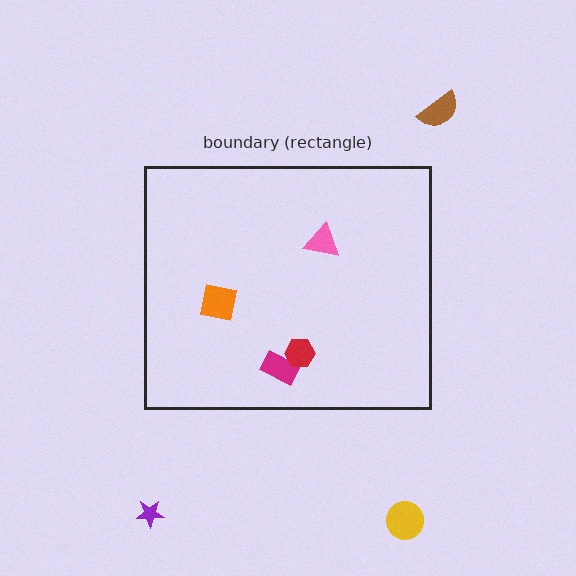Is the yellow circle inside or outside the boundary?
Outside.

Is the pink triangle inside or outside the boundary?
Inside.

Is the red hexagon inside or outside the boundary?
Inside.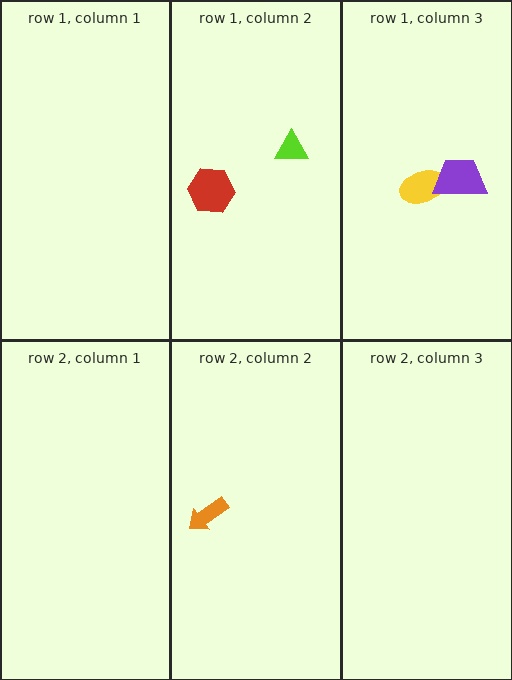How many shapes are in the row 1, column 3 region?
2.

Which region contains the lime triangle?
The row 1, column 2 region.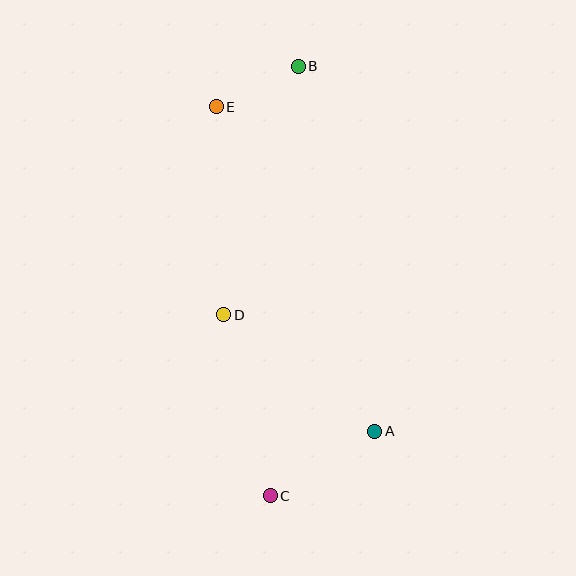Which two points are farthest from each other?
Points B and C are farthest from each other.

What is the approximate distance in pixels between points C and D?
The distance between C and D is approximately 187 pixels.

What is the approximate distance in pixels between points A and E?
The distance between A and E is approximately 361 pixels.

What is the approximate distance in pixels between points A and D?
The distance between A and D is approximately 191 pixels.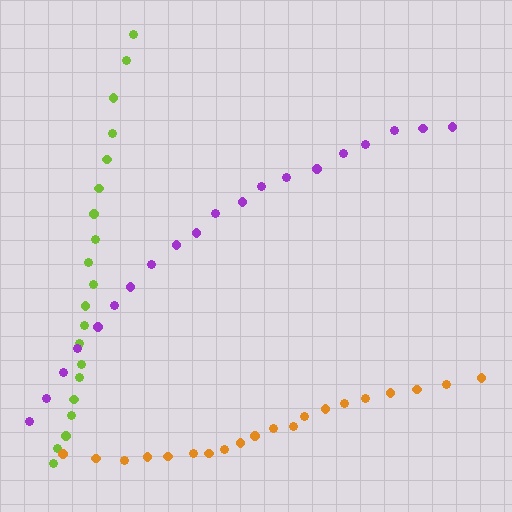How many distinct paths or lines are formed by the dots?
There are 3 distinct paths.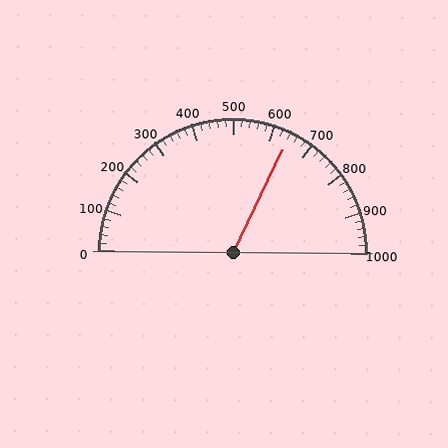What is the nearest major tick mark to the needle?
The nearest major tick mark is 600.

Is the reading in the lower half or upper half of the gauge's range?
The reading is in the upper half of the range (0 to 1000).